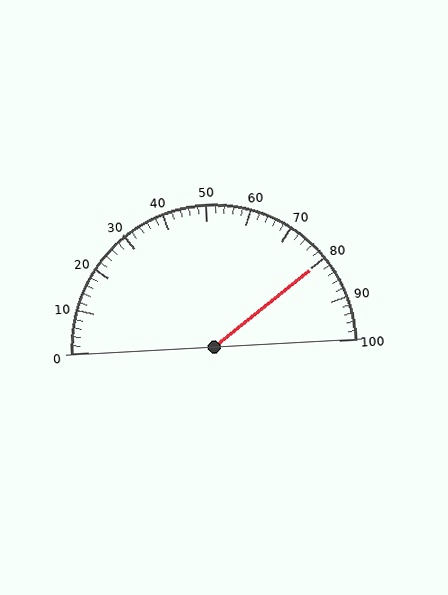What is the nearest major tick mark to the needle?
The nearest major tick mark is 80.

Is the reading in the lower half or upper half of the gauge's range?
The reading is in the upper half of the range (0 to 100).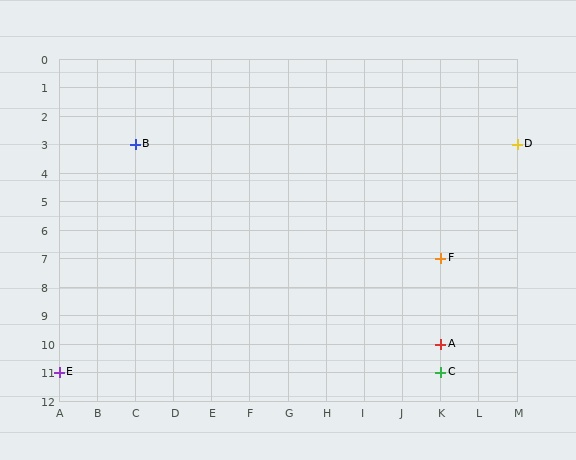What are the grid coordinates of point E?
Point E is at grid coordinates (A, 11).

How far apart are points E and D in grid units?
Points E and D are 12 columns and 8 rows apart (about 14.4 grid units diagonally).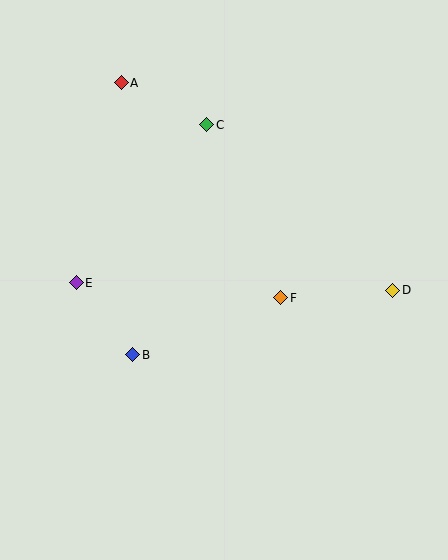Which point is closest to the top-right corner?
Point C is closest to the top-right corner.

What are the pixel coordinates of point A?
Point A is at (121, 83).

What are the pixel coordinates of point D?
Point D is at (393, 290).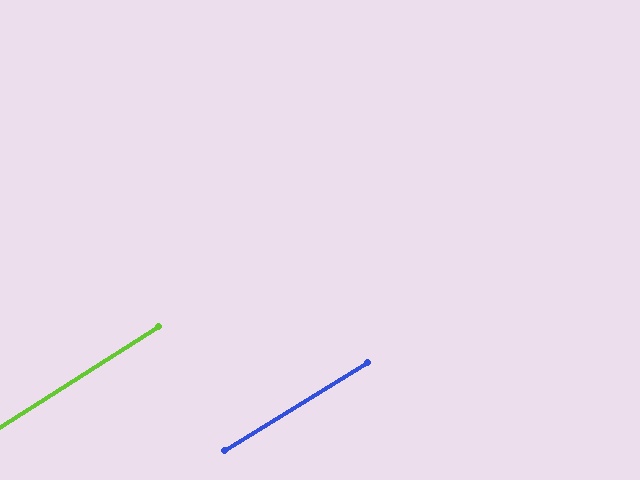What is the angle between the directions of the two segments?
Approximately 1 degree.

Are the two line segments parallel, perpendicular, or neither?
Parallel — their directions differ by only 0.9°.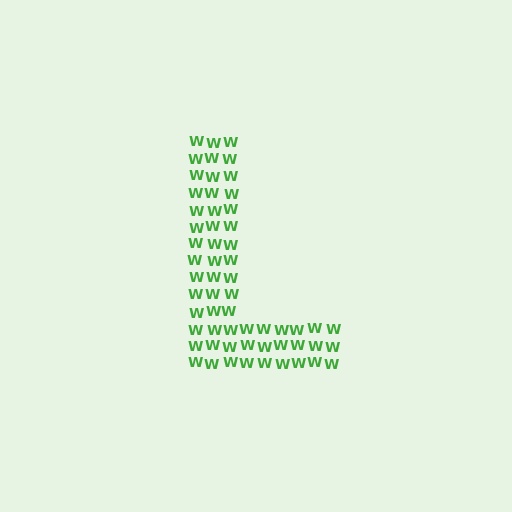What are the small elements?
The small elements are letter W's.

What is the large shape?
The large shape is the letter L.